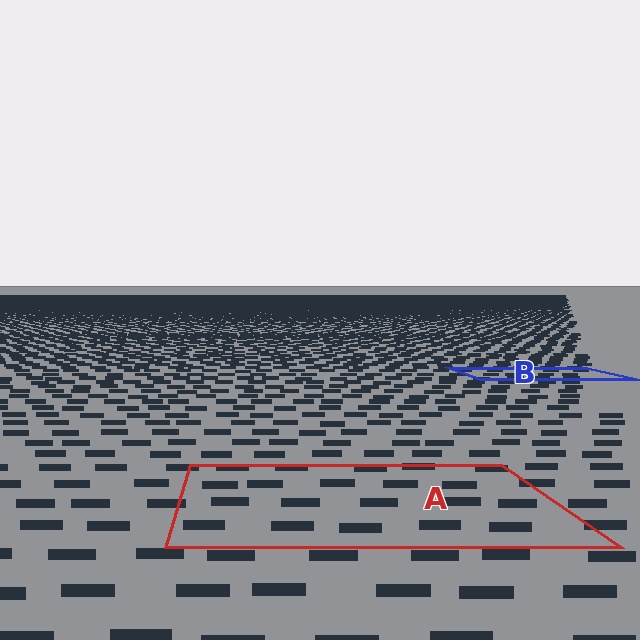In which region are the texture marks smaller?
The texture marks are smaller in region B, because it is farther away.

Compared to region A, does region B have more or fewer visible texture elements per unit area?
Region B has more texture elements per unit area — they are packed more densely because it is farther away.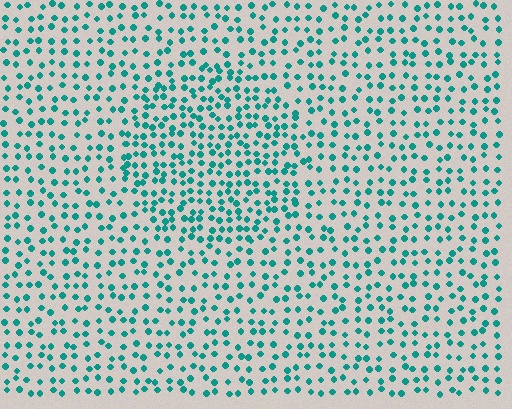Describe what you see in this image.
The image contains small teal elements arranged at two different densities. A circle-shaped region is visible where the elements are more densely packed than the surrounding area.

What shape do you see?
I see a circle.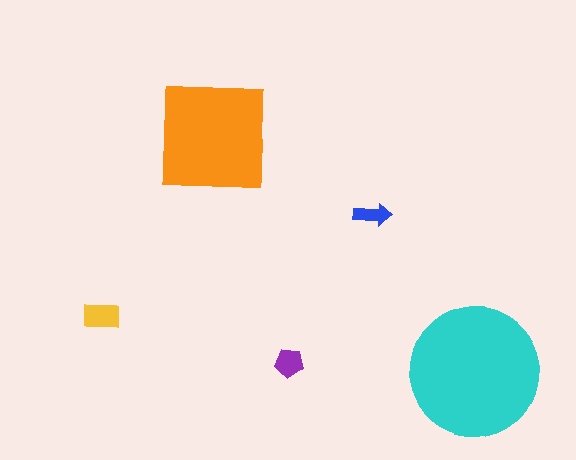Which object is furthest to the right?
The cyan circle is rightmost.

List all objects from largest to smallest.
The cyan circle, the orange square, the yellow rectangle, the purple pentagon, the blue arrow.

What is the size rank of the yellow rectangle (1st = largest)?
3rd.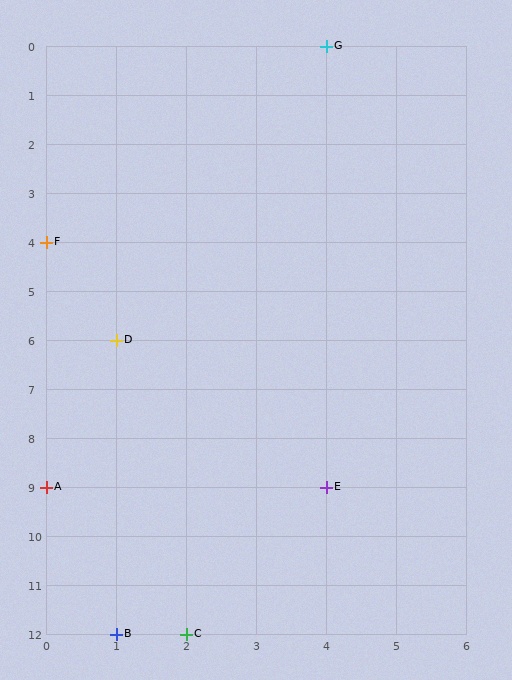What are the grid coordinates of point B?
Point B is at grid coordinates (1, 12).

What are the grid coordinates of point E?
Point E is at grid coordinates (4, 9).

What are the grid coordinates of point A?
Point A is at grid coordinates (0, 9).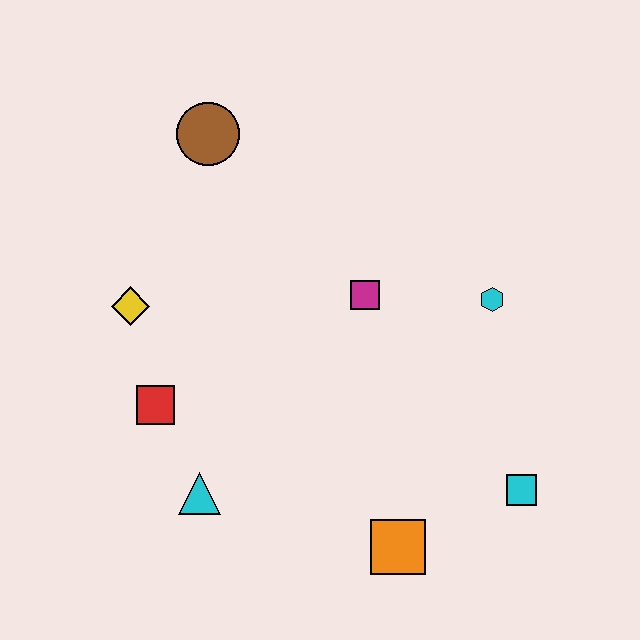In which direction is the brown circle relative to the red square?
The brown circle is above the red square.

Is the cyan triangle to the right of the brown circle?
No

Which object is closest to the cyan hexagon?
The magenta square is closest to the cyan hexagon.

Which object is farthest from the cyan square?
The brown circle is farthest from the cyan square.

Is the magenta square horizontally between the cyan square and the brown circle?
Yes